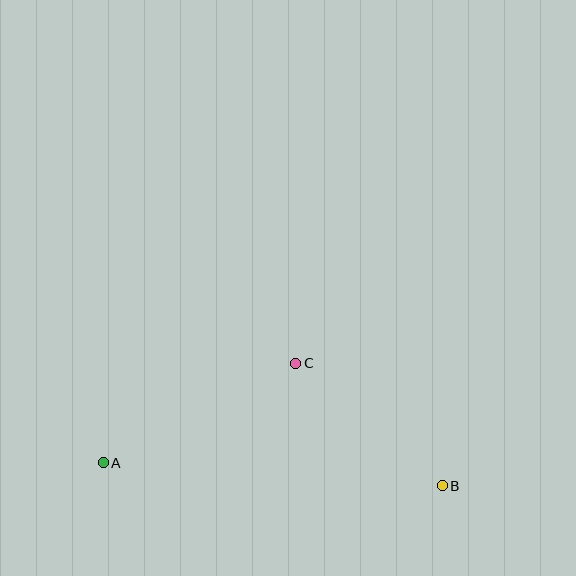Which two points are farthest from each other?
Points A and B are farthest from each other.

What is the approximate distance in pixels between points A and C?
The distance between A and C is approximately 217 pixels.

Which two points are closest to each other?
Points B and C are closest to each other.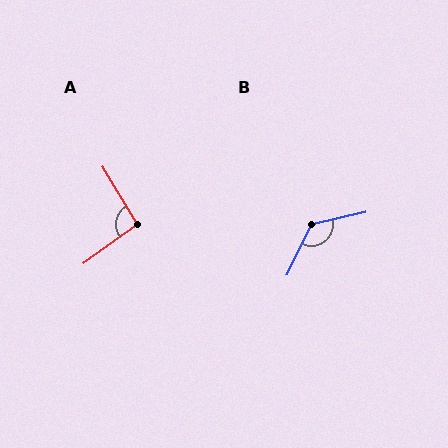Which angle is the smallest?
A, at approximately 95 degrees.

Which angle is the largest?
B, at approximately 128 degrees.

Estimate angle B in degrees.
Approximately 128 degrees.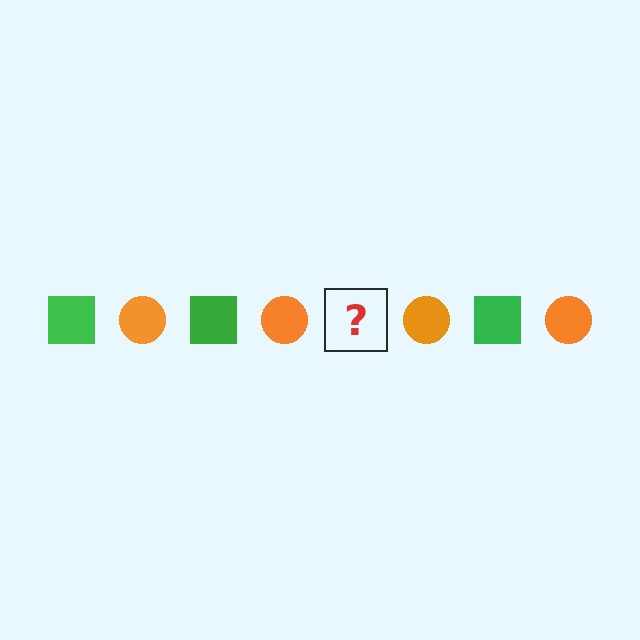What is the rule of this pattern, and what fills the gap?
The rule is that the pattern alternates between green square and orange circle. The gap should be filled with a green square.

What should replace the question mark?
The question mark should be replaced with a green square.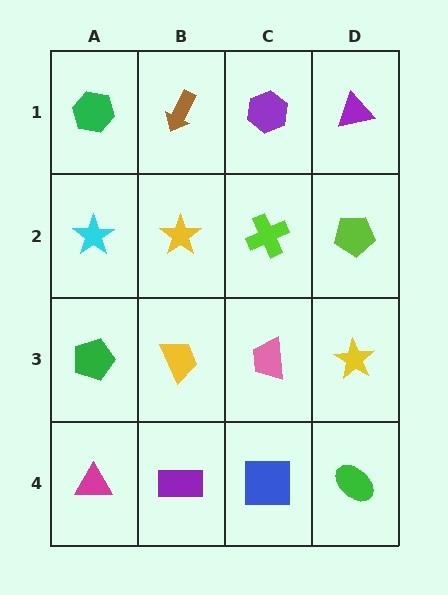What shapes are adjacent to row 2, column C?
A purple hexagon (row 1, column C), a pink trapezoid (row 3, column C), a yellow star (row 2, column B), a lime pentagon (row 2, column D).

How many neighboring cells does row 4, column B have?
3.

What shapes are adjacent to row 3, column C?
A lime cross (row 2, column C), a blue square (row 4, column C), a yellow trapezoid (row 3, column B), a yellow star (row 3, column D).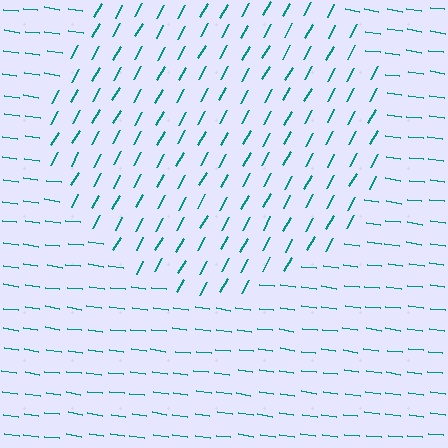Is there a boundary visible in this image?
Yes, there is a texture boundary formed by a change in line orientation.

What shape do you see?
I see a circle.